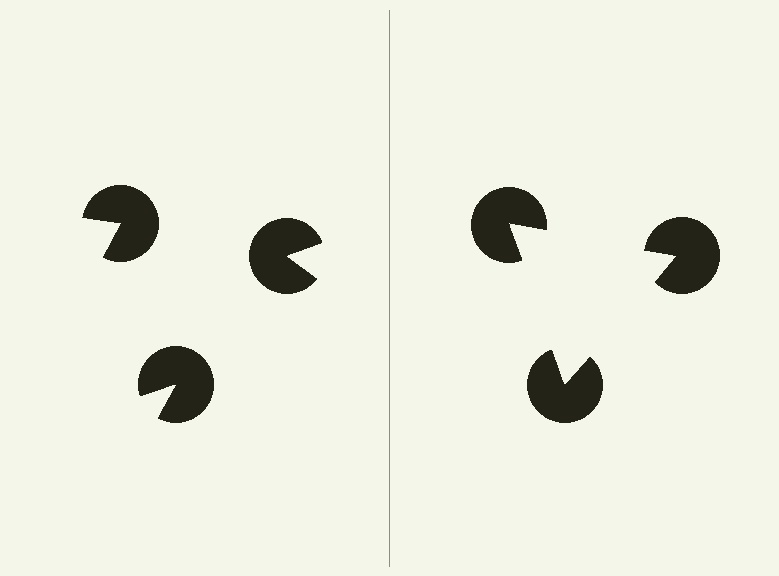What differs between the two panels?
The pac-man discs are positioned identically on both sides; only the wedge orientations differ. On the right they align to a triangle; on the left they are misaligned.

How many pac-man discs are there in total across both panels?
6 — 3 on each side.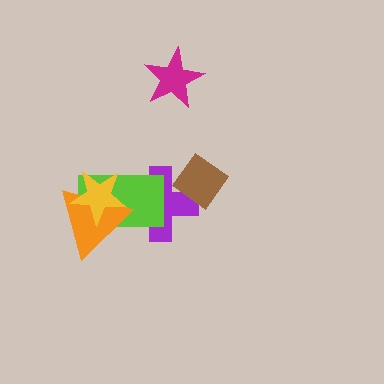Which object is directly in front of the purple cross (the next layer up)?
The lime rectangle is directly in front of the purple cross.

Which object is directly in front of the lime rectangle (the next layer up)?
The orange triangle is directly in front of the lime rectangle.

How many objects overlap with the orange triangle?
3 objects overlap with the orange triangle.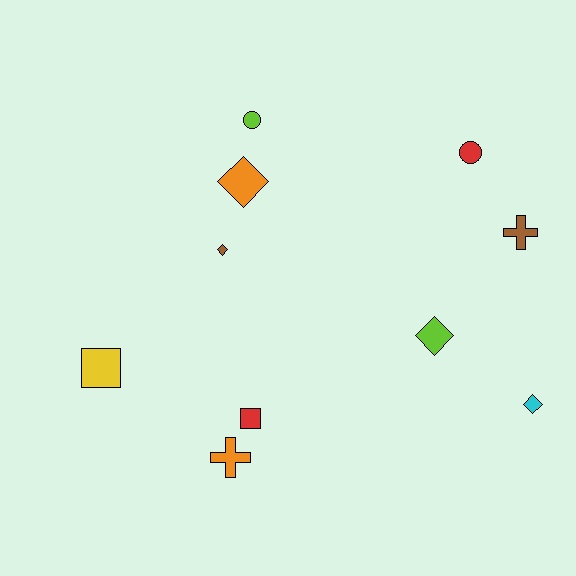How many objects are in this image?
There are 10 objects.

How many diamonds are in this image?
There are 4 diamonds.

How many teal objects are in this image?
There are no teal objects.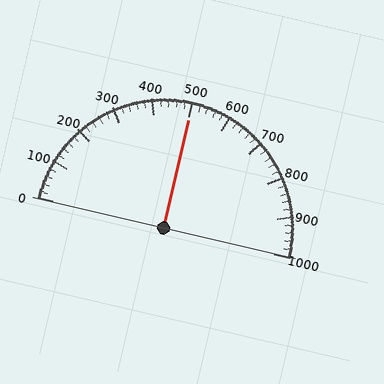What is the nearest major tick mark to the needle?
The nearest major tick mark is 500.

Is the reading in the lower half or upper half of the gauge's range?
The reading is in the upper half of the range (0 to 1000).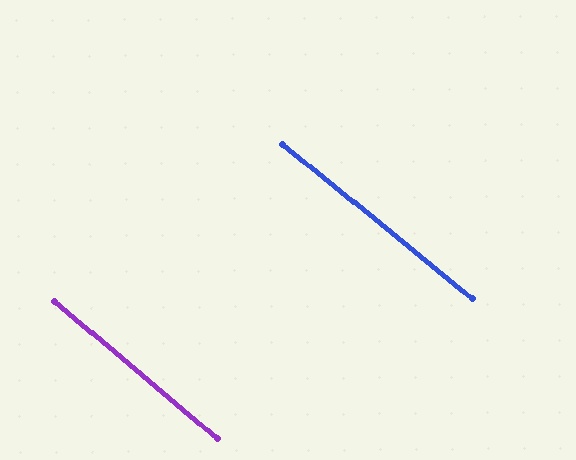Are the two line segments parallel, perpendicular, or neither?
Parallel — their directions differ by only 1.0°.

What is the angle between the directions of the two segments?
Approximately 1 degree.